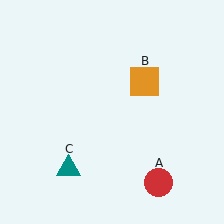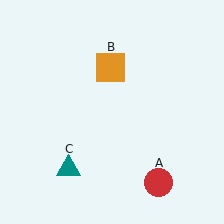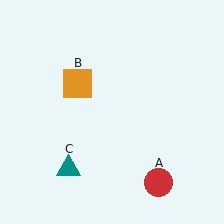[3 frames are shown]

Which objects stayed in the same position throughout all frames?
Red circle (object A) and teal triangle (object C) remained stationary.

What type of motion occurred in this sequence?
The orange square (object B) rotated counterclockwise around the center of the scene.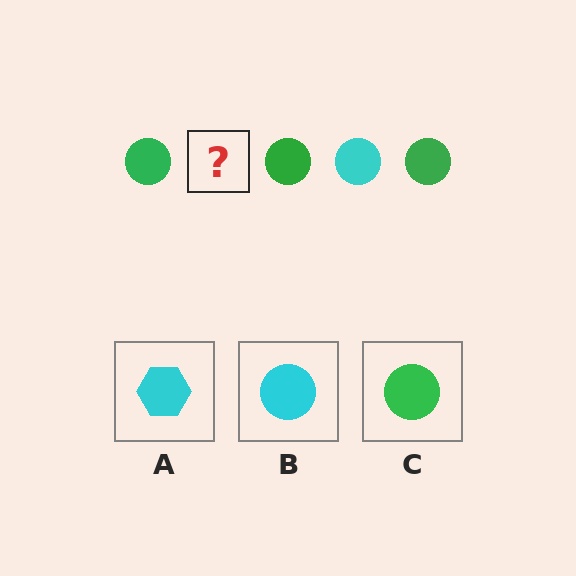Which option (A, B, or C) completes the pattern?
B.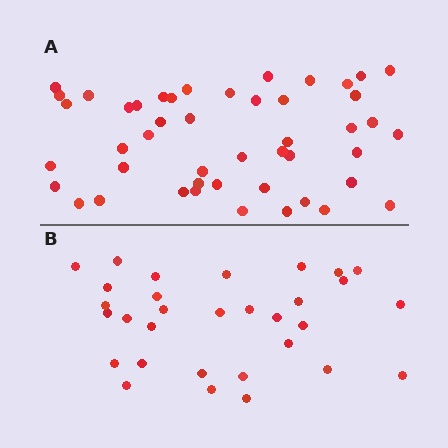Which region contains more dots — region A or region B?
Region A (the top region) has more dots.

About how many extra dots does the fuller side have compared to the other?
Region A has approximately 15 more dots than region B.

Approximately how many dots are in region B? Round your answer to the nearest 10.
About 30 dots. (The exact count is 31, which rounds to 30.)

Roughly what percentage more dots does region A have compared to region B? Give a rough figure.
About 50% more.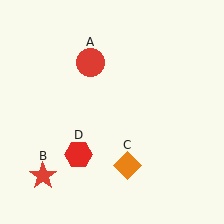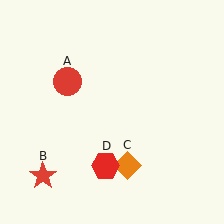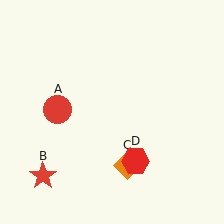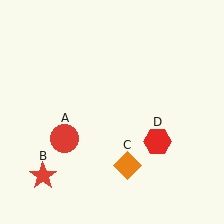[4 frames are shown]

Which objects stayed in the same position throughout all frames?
Red star (object B) and orange diamond (object C) remained stationary.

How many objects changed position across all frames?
2 objects changed position: red circle (object A), red hexagon (object D).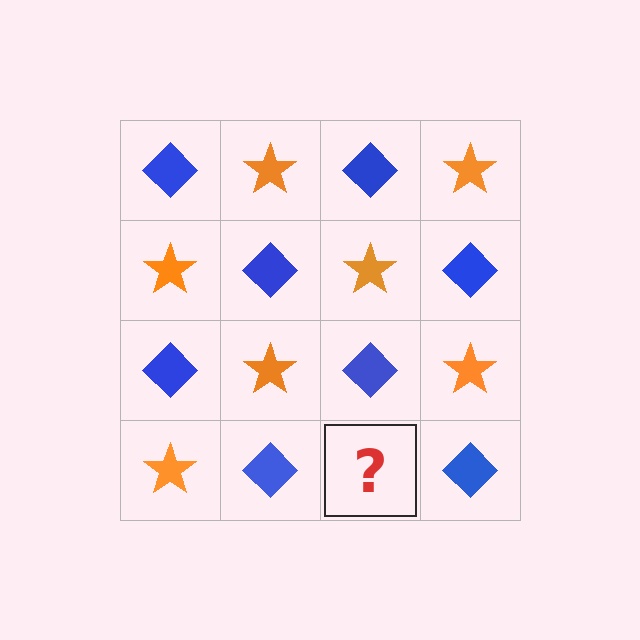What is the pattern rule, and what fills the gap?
The rule is that it alternates blue diamond and orange star in a checkerboard pattern. The gap should be filled with an orange star.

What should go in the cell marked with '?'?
The missing cell should contain an orange star.